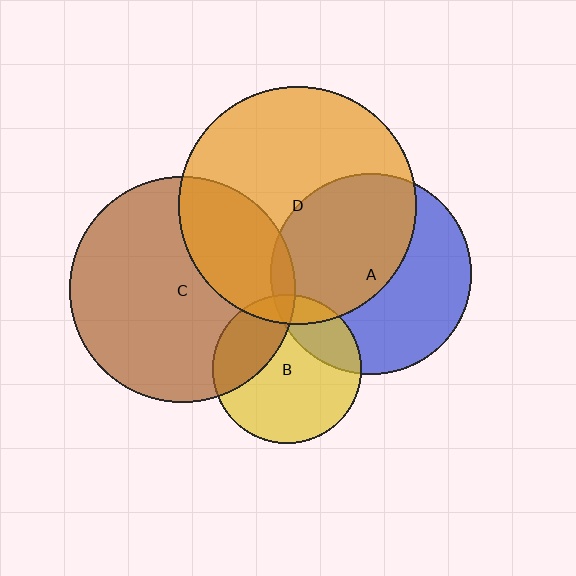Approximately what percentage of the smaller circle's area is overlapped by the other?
Approximately 50%.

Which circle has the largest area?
Circle D (orange).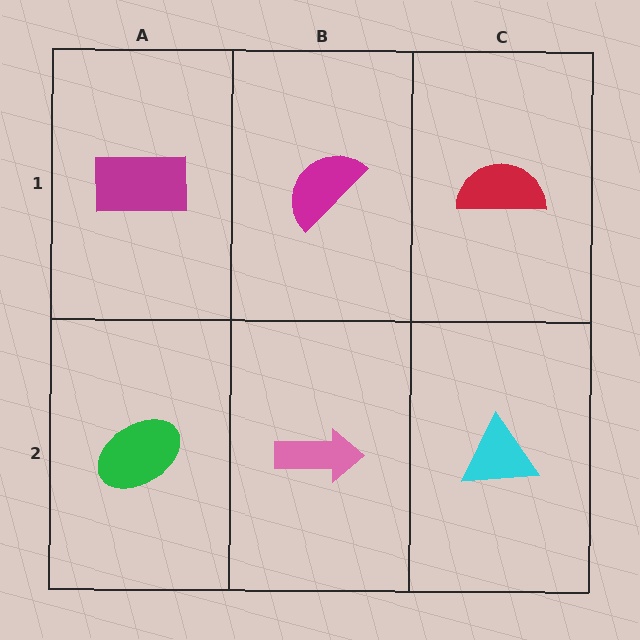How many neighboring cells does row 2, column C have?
2.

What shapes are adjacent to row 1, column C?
A cyan triangle (row 2, column C), a magenta semicircle (row 1, column B).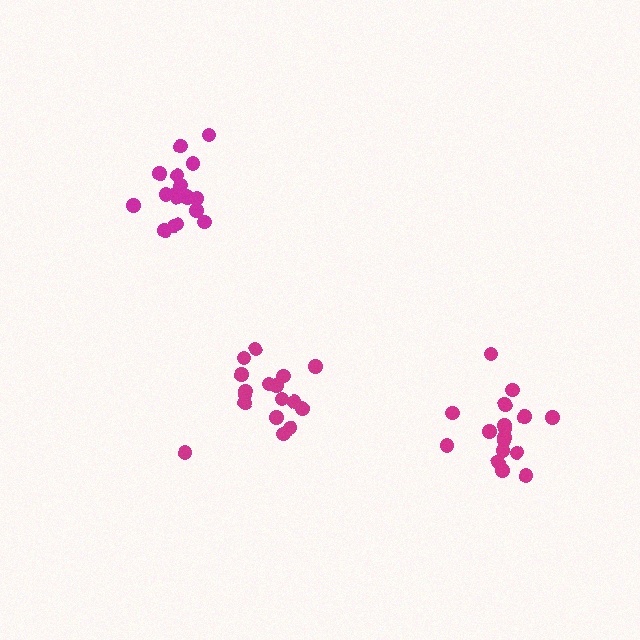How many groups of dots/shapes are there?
There are 3 groups.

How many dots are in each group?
Group 1: 17 dots, Group 2: 17 dots, Group 3: 18 dots (52 total).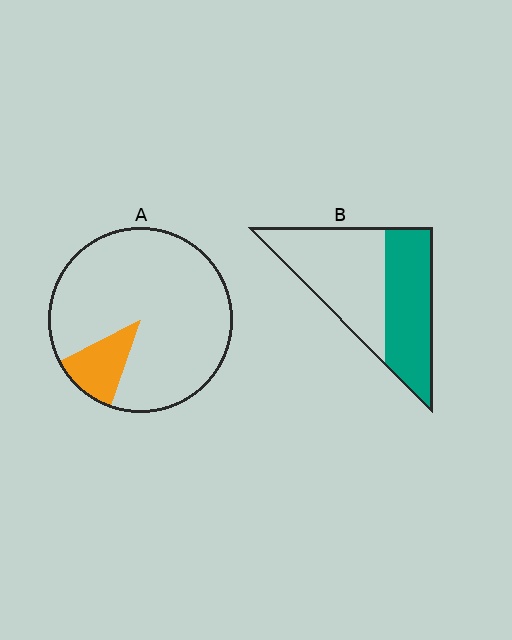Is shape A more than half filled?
No.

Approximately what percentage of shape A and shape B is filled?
A is approximately 10% and B is approximately 45%.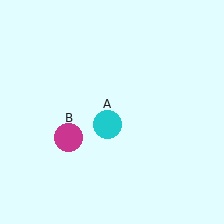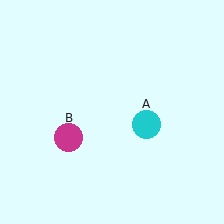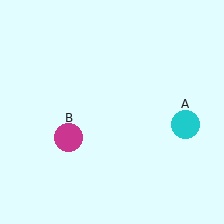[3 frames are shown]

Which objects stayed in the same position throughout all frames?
Magenta circle (object B) remained stationary.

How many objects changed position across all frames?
1 object changed position: cyan circle (object A).